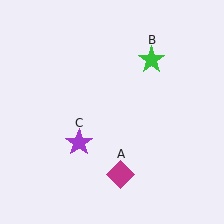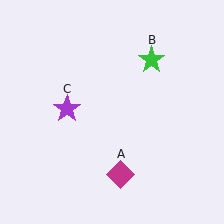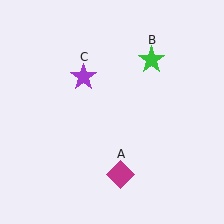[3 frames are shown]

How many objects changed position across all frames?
1 object changed position: purple star (object C).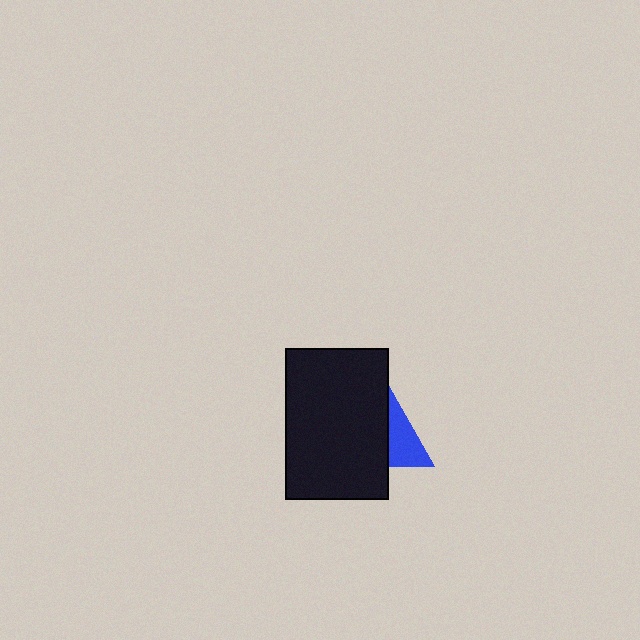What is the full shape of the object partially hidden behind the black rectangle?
The partially hidden object is a blue triangle.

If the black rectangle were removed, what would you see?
You would see the complete blue triangle.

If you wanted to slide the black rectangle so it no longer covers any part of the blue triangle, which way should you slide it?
Slide it left — that is the most direct way to separate the two shapes.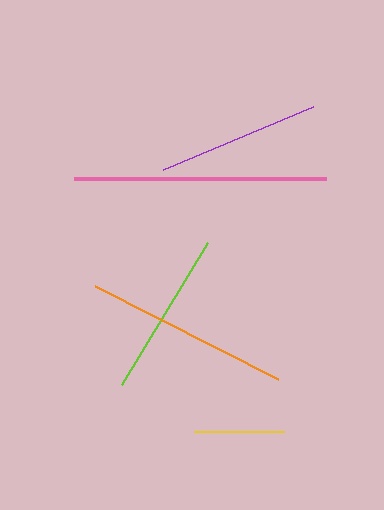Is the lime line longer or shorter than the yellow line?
The lime line is longer than the yellow line.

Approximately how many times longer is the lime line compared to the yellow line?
The lime line is approximately 1.9 times the length of the yellow line.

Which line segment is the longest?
The pink line is the longest at approximately 252 pixels.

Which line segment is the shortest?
The yellow line is the shortest at approximately 90 pixels.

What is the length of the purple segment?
The purple segment is approximately 163 pixels long.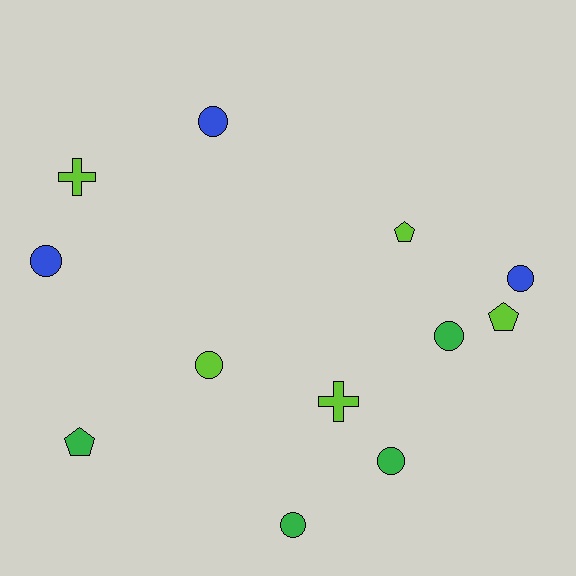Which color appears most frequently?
Lime, with 5 objects.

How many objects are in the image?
There are 12 objects.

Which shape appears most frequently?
Circle, with 7 objects.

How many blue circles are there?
There are 3 blue circles.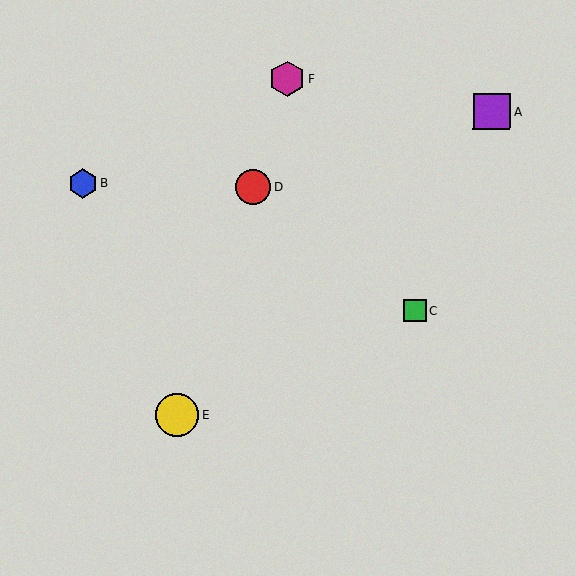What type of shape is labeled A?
Shape A is a purple square.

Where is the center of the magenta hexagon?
The center of the magenta hexagon is at (287, 79).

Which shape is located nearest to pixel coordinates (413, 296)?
The green square (labeled C) at (415, 311) is nearest to that location.